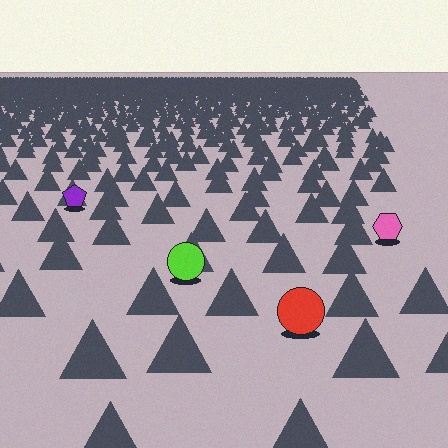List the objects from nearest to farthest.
From nearest to farthest: the red circle, the lime circle, the pink hexagon, the purple pentagon.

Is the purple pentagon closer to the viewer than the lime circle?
No. The lime circle is closer — you can tell from the texture gradient: the ground texture is coarser near it.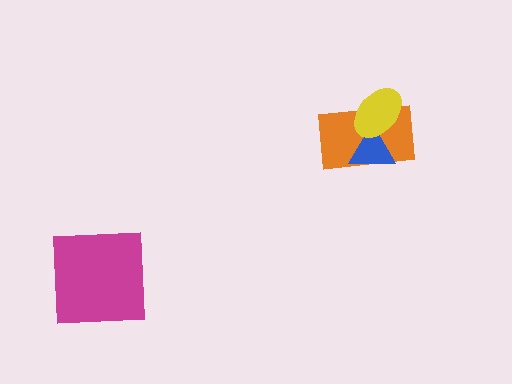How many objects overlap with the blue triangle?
2 objects overlap with the blue triangle.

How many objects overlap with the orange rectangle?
2 objects overlap with the orange rectangle.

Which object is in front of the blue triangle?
The yellow ellipse is in front of the blue triangle.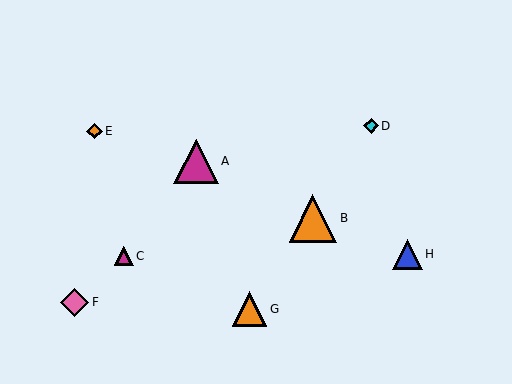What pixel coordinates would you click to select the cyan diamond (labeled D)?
Click at (371, 126) to select the cyan diamond D.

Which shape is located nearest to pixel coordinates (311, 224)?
The orange triangle (labeled B) at (313, 219) is nearest to that location.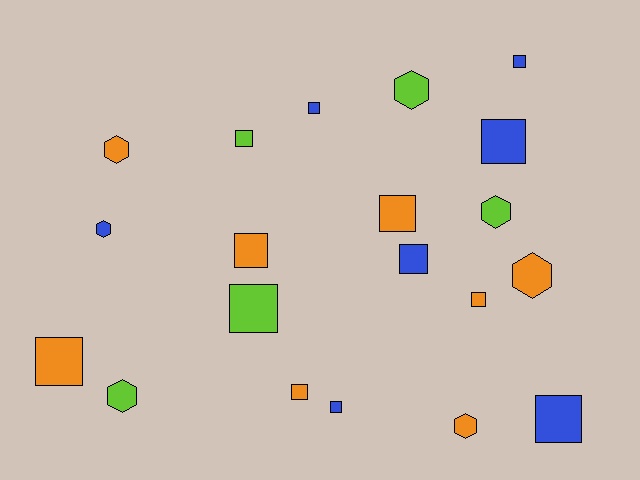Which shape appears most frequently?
Square, with 13 objects.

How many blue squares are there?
There are 6 blue squares.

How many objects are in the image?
There are 20 objects.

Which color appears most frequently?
Orange, with 8 objects.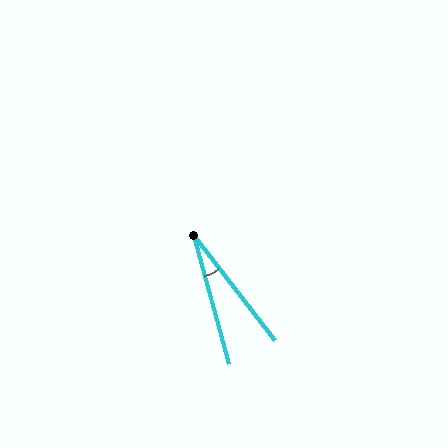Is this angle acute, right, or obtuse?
It is acute.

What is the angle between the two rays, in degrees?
Approximately 22 degrees.